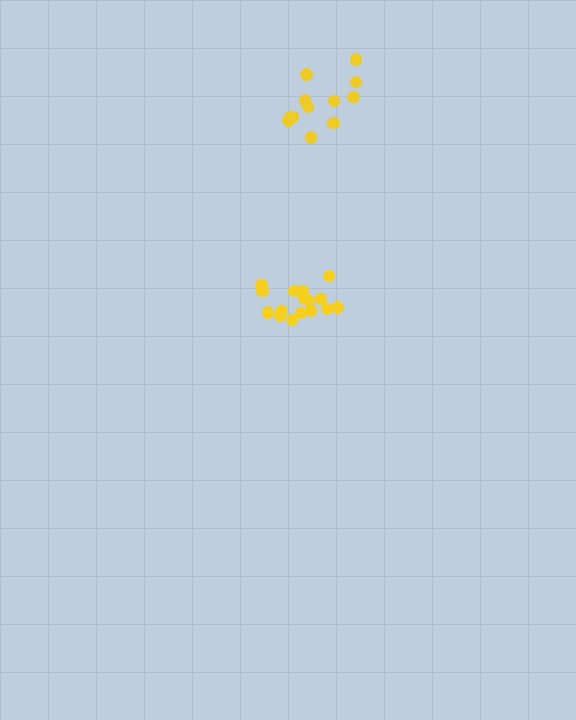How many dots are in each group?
Group 1: 12 dots, Group 2: 16 dots (28 total).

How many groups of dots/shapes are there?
There are 2 groups.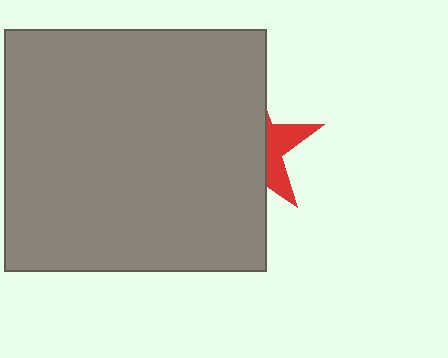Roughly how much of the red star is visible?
A small part of it is visible (roughly 31%).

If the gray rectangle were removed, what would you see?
You would see the complete red star.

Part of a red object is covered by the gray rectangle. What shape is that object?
It is a star.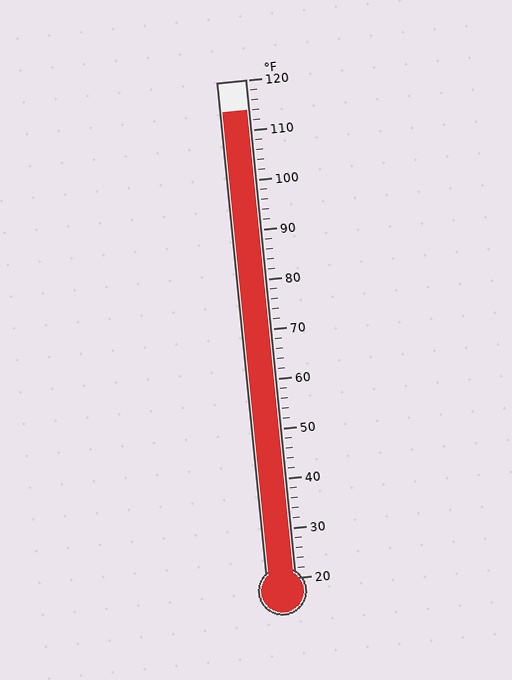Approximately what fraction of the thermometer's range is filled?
The thermometer is filled to approximately 95% of its range.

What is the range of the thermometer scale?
The thermometer scale ranges from 20°F to 120°F.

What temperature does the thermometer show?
The thermometer shows approximately 114°F.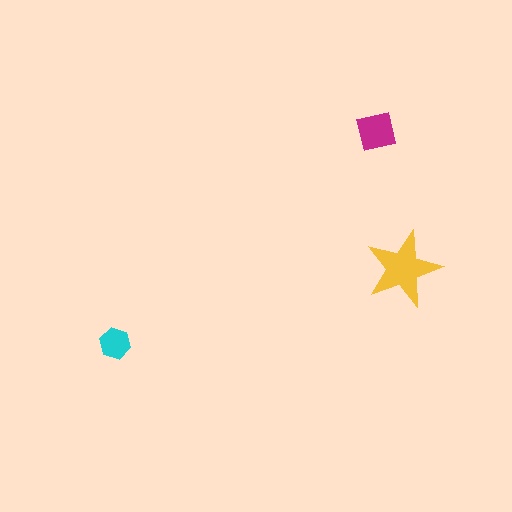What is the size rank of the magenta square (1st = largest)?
2nd.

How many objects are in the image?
There are 3 objects in the image.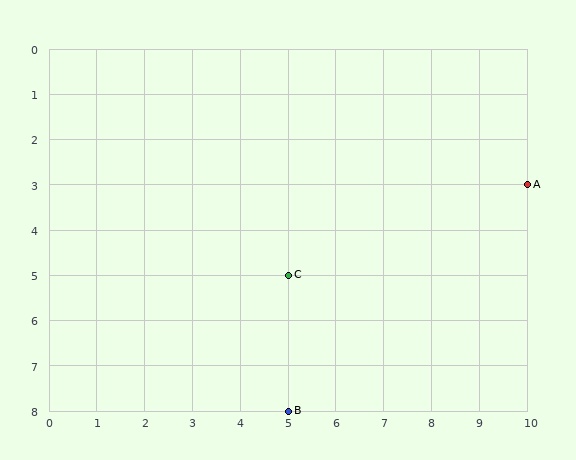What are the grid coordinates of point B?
Point B is at grid coordinates (5, 8).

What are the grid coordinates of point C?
Point C is at grid coordinates (5, 5).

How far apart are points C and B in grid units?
Points C and B are 3 rows apart.